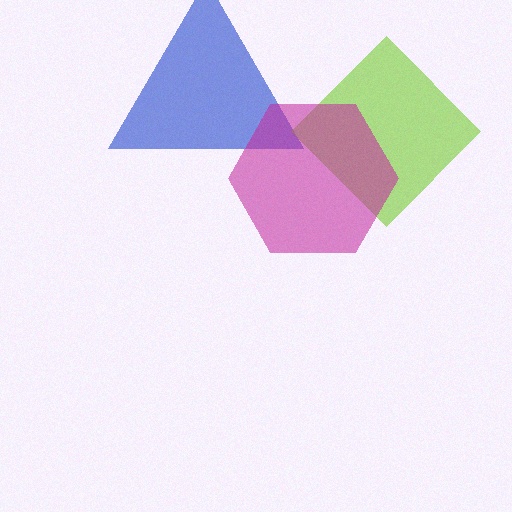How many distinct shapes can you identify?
There are 3 distinct shapes: a blue triangle, a lime diamond, a magenta hexagon.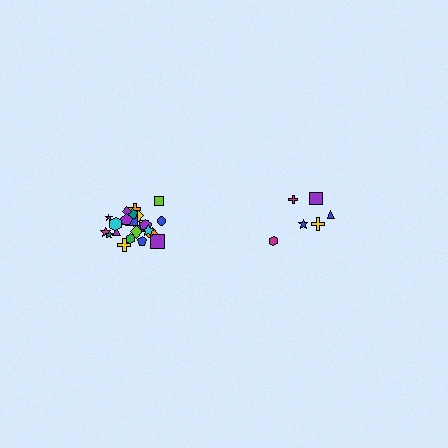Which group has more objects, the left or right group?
The left group.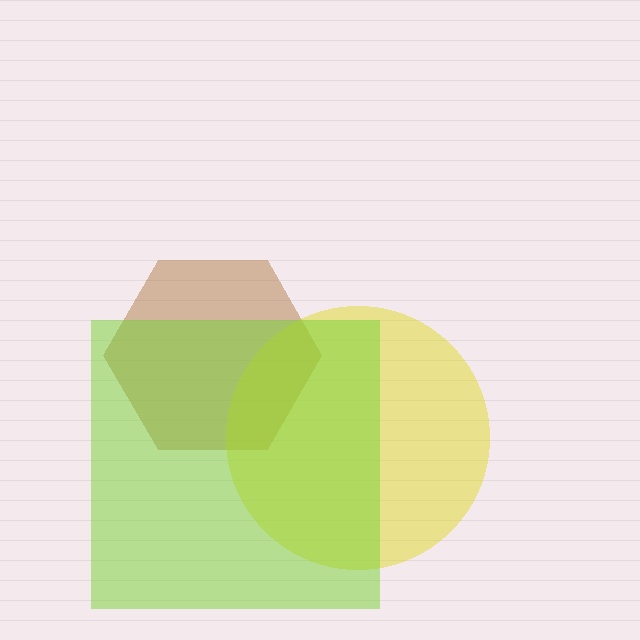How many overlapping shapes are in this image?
There are 3 overlapping shapes in the image.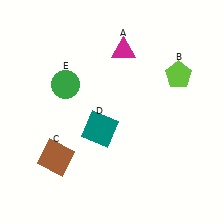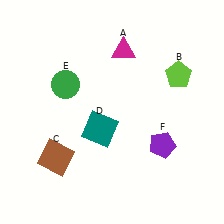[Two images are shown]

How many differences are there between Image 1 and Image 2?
There is 1 difference between the two images.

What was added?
A purple pentagon (F) was added in Image 2.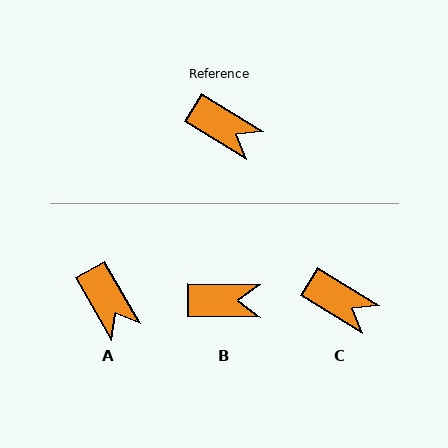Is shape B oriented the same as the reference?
No, it is off by about 31 degrees.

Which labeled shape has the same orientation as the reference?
C.